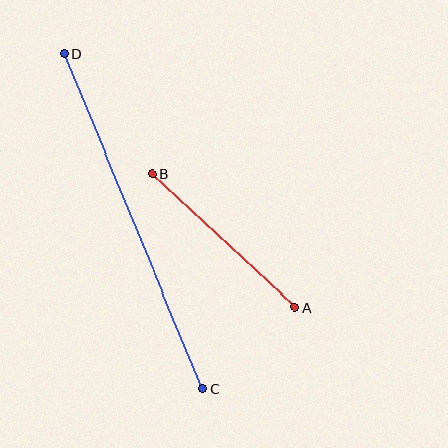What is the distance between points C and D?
The distance is approximately 362 pixels.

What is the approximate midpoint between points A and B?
The midpoint is at approximately (224, 241) pixels.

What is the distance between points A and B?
The distance is approximately 195 pixels.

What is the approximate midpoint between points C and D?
The midpoint is at approximately (134, 221) pixels.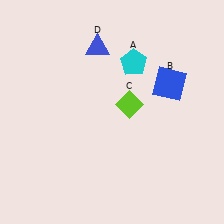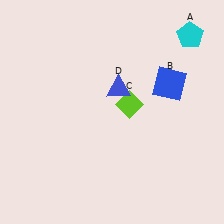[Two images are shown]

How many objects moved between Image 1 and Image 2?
2 objects moved between the two images.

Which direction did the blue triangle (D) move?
The blue triangle (D) moved down.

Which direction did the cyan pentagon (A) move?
The cyan pentagon (A) moved right.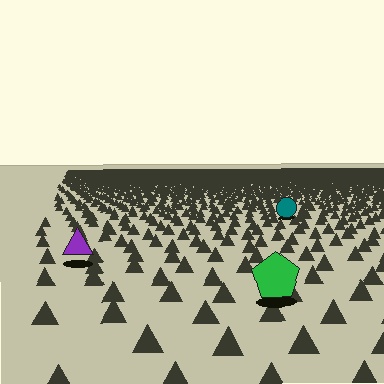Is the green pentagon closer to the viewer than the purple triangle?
Yes. The green pentagon is closer — you can tell from the texture gradient: the ground texture is coarser near it.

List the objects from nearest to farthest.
From nearest to farthest: the green pentagon, the purple triangle, the teal circle.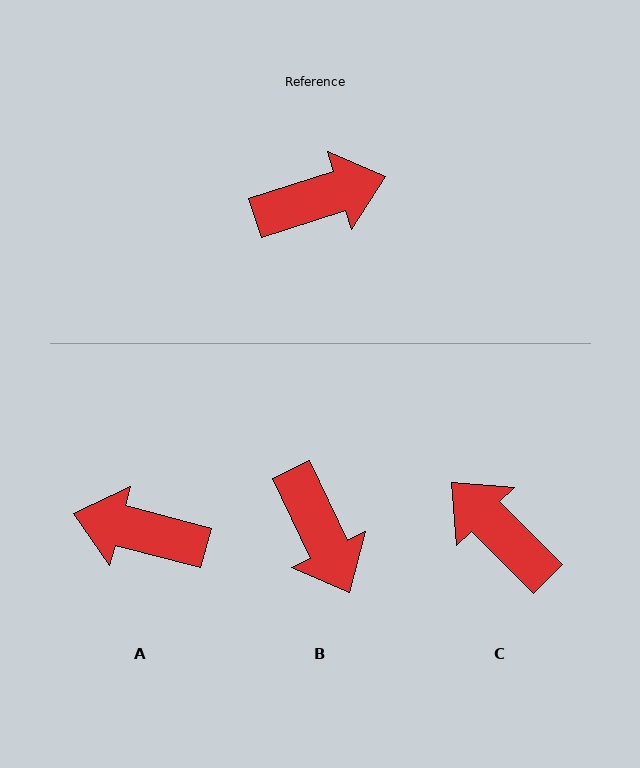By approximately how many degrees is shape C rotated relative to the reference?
Approximately 118 degrees counter-clockwise.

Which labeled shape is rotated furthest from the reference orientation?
A, about 148 degrees away.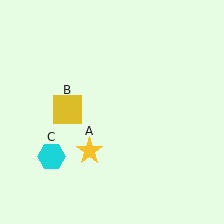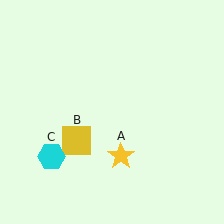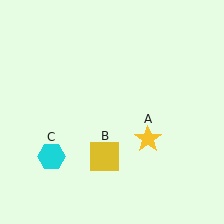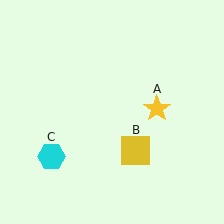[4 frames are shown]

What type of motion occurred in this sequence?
The yellow star (object A), yellow square (object B) rotated counterclockwise around the center of the scene.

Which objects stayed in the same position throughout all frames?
Cyan hexagon (object C) remained stationary.